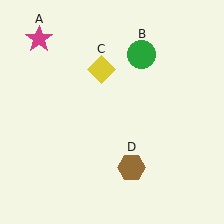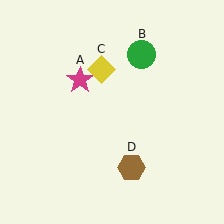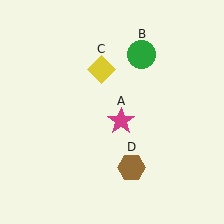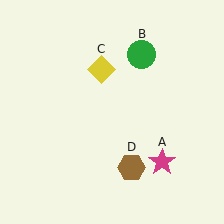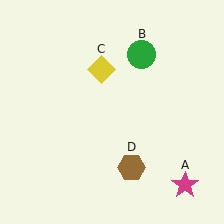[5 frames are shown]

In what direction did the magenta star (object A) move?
The magenta star (object A) moved down and to the right.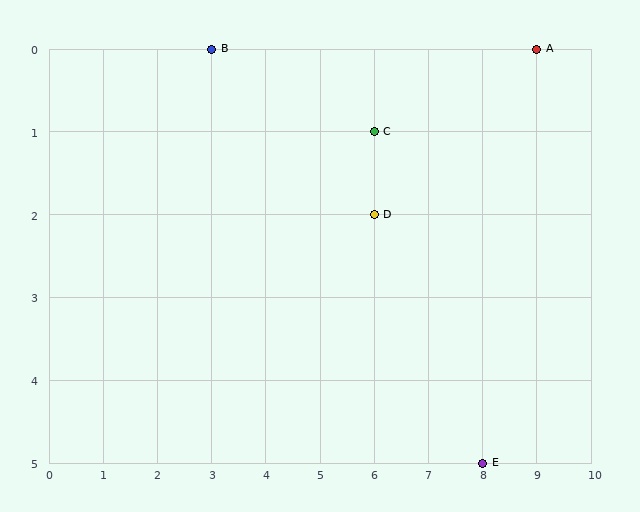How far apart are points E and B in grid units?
Points E and B are 5 columns and 5 rows apart (about 7.1 grid units diagonally).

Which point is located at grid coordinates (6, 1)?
Point C is at (6, 1).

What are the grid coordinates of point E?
Point E is at grid coordinates (8, 5).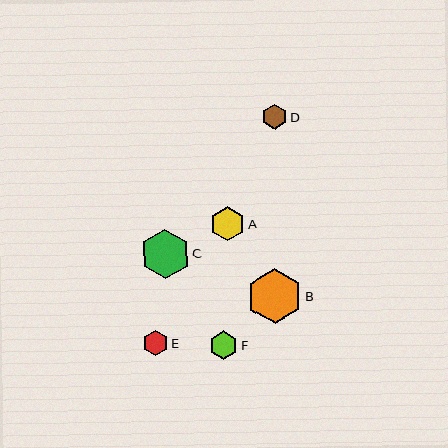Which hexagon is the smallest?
Hexagon D is the smallest with a size of approximately 25 pixels.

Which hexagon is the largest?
Hexagon B is the largest with a size of approximately 55 pixels.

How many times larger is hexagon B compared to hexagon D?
Hexagon B is approximately 2.2 times the size of hexagon D.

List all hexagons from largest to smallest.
From largest to smallest: B, C, A, F, E, D.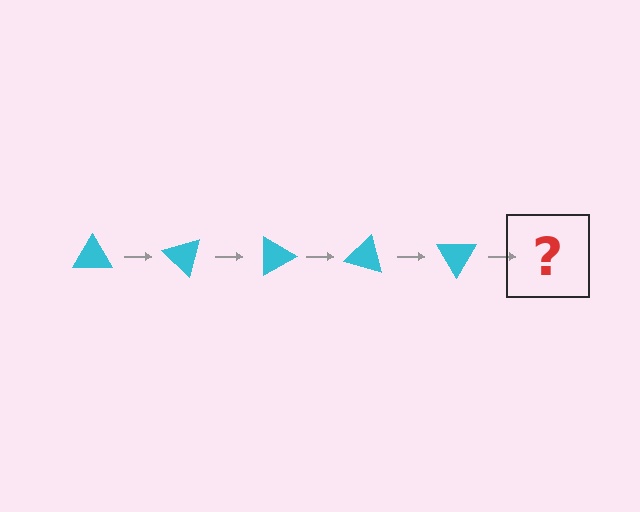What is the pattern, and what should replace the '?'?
The pattern is that the triangle rotates 45 degrees each step. The '?' should be a cyan triangle rotated 225 degrees.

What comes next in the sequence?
The next element should be a cyan triangle rotated 225 degrees.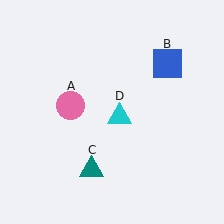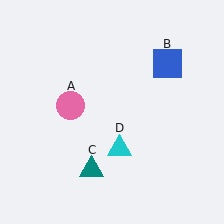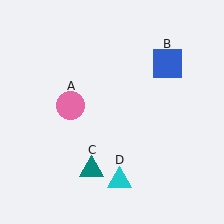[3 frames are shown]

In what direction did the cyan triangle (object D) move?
The cyan triangle (object D) moved down.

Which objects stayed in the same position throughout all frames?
Pink circle (object A) and blue square (object B) and teal triangle (object C) remained stationary.